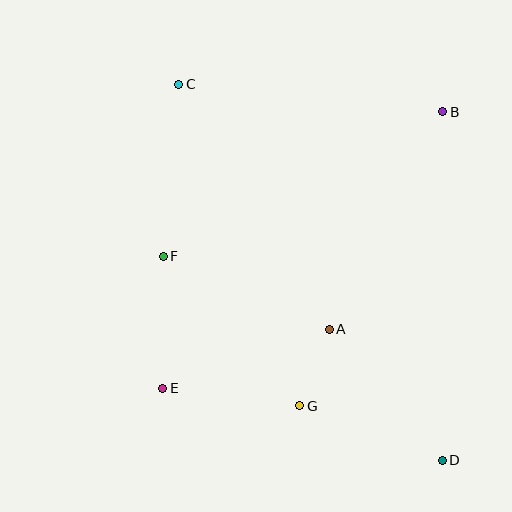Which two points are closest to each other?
Points A and G are closest to each other.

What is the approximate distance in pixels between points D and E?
The distance between D and E is approximately 288 pixels.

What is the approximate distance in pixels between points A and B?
The distance between A and B is approximately 245 pixels.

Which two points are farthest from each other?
Points C and D are farthest from each other.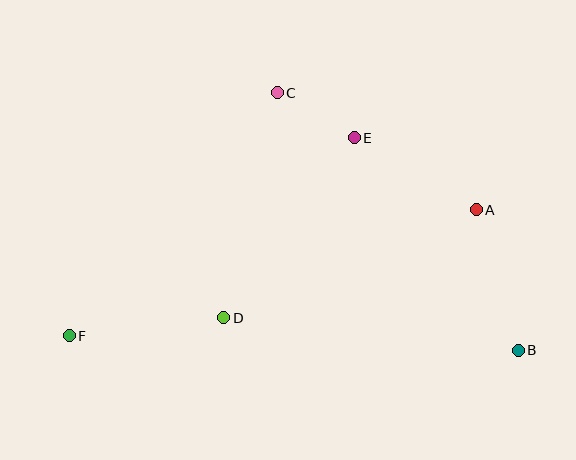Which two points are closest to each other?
Points C and E are closest to each other.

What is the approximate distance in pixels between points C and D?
The distance between C and D is approximately 231 pixels.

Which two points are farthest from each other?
Points B and F are farthest from each other.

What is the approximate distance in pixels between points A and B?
The distance between A and B is approximately 147 pixels.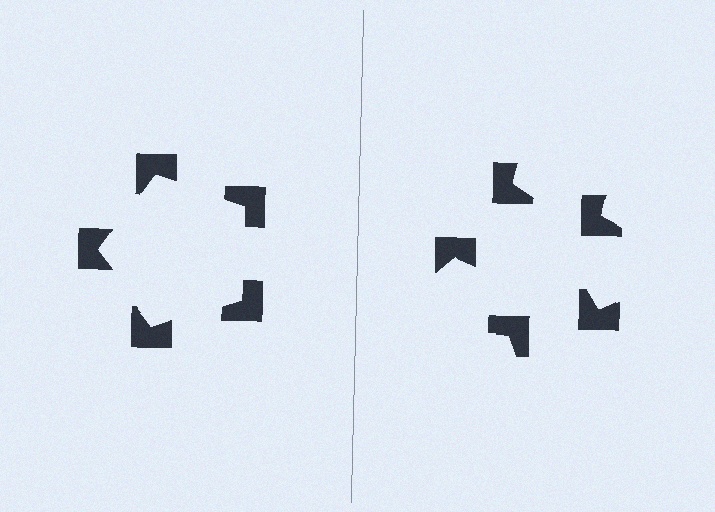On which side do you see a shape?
An illusory pentagon appears on the left side. On the right side the wedge cuts are rotated, so no coherent shape forms.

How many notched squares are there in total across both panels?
10 — 5 on each side.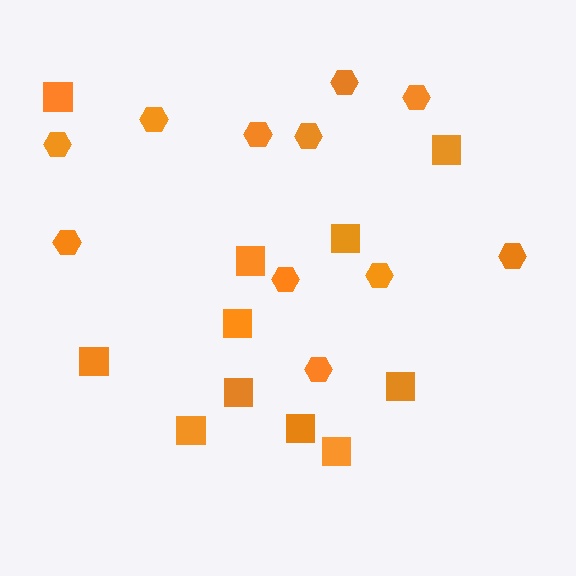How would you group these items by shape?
There are 2 groups: one group of squares (11) and one group of hexagons (11).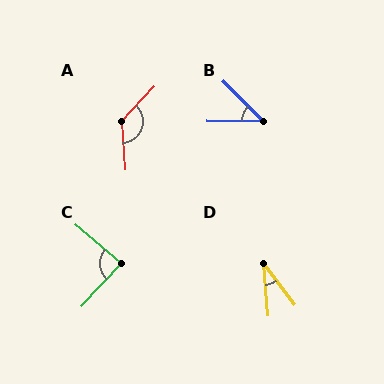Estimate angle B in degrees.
Approximately 44 degrees.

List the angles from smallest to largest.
D (31°), B (44°), C (88°), A (133°).